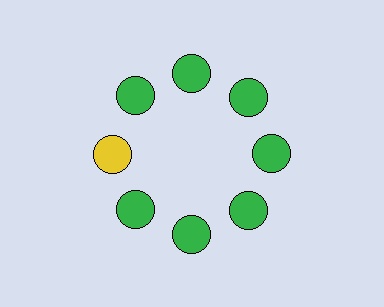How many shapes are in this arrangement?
There are 8 shapes arranged in a ring pattern.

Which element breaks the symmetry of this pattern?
The yellow circle at roughly the 9 o'clock position breaks the symmetry. All other shapes are green circles.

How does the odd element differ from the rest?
It has a different color: yellow instead of green.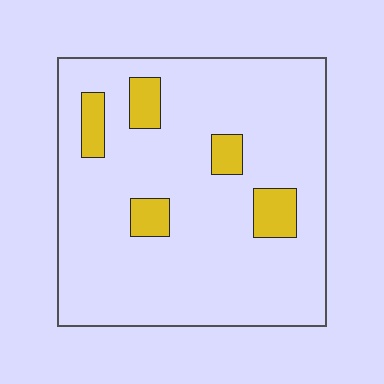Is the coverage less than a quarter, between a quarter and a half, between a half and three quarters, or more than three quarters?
Less than a quarter.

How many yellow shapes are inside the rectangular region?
5.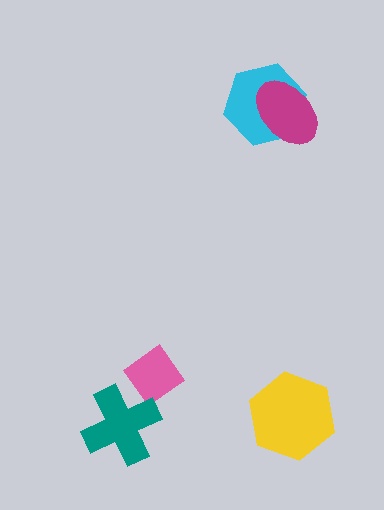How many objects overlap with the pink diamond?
1 object overlaps with the pink diamond.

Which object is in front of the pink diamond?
The teal cross is in front of the pink diamond.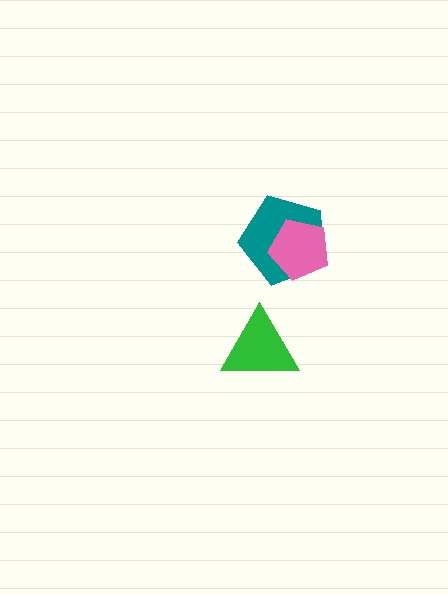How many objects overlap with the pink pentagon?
1 object overlaps with the pink pentagon.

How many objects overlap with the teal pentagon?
1 object overlaps with the teal pentagon.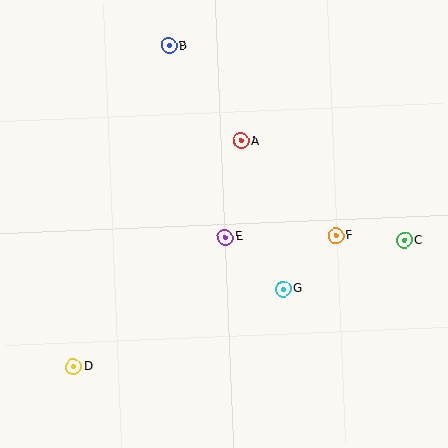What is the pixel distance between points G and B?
The distance between G and B is 268 pixels.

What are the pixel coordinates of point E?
Point E is at (225, 237).